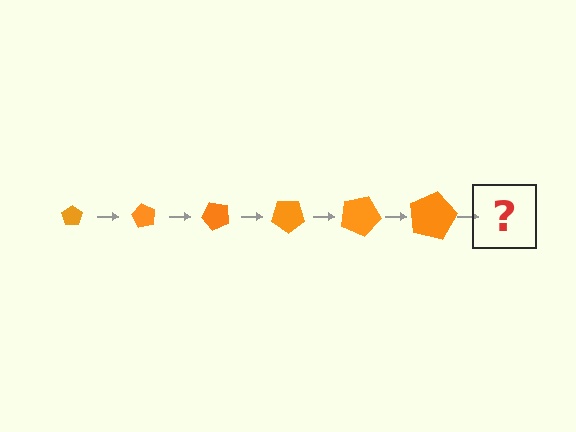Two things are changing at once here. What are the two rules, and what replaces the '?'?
The two rules are that the pentagon grows larger each step and it rotates 60 degrees each step. The '?' should be a pentagon, larger than the previous one and rotated 360 degrees from the start.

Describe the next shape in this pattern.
It should be a pentagon, larger than the previous one and rotated 360 degrees from the start.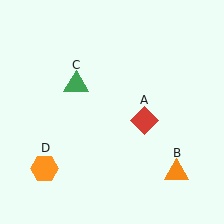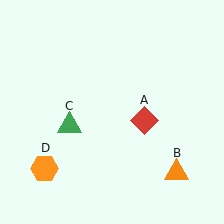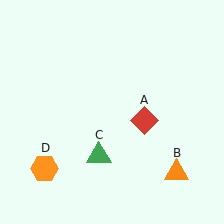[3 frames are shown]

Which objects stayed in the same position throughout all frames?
Red diamond (object A) and orange triangle (object B) and orange hexagon (object D) remained stationary.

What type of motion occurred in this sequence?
The green triangle (object C) rotated counterclockwise around the center of the scene.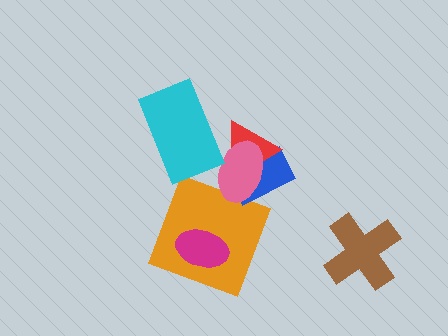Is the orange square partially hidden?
Yes, it is partially covered by another shape.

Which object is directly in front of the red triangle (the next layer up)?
The pink ellipse is directly in front of the red triangle.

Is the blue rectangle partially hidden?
Yes, it is partially covered by another shape.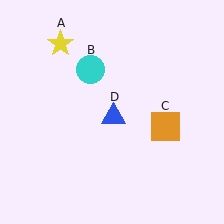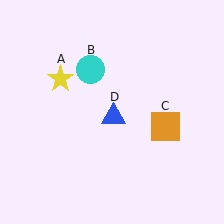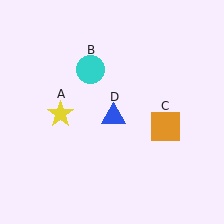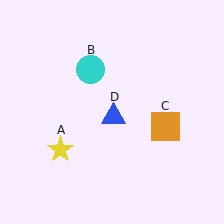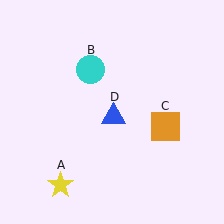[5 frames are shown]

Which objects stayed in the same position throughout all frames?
Cyan circle (object B) and orange square (object C) and blue triangle (object D) remained stationary.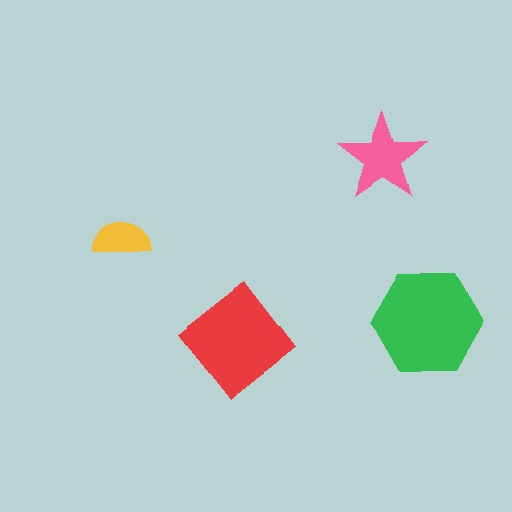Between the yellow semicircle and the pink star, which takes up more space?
The pink star.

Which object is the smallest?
The yellow semicircle.